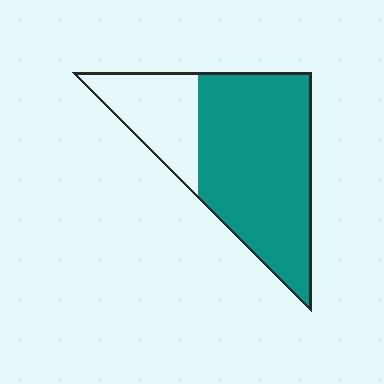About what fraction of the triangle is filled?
About three quarters (3/4).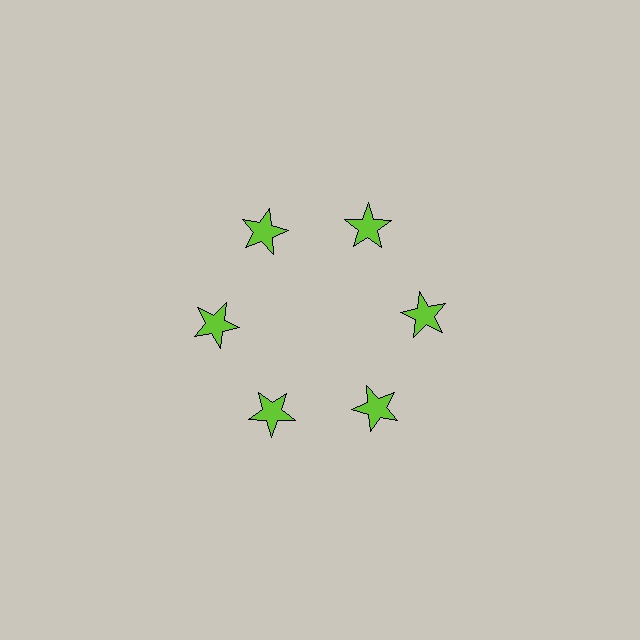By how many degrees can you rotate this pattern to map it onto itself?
The pattern maps onto itself every 60 degrees of rotation.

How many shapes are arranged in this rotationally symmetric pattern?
There are 6 shapes, arranged in 6 groups of 1.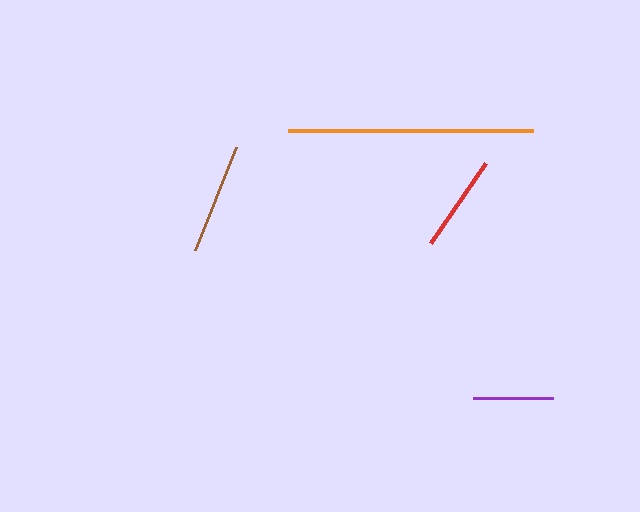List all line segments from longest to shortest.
From longest to shortest: orange, brown, red, purple.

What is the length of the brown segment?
The brown segment is approximately 111 pixels long.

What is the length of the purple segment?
The purple segment is approximately 80 pixels long.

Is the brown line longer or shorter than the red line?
The brown line is longer than the red line.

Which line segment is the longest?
The orange line is the longest at approximately 245 pixels.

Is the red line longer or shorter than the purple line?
The red line is longer than the purple line.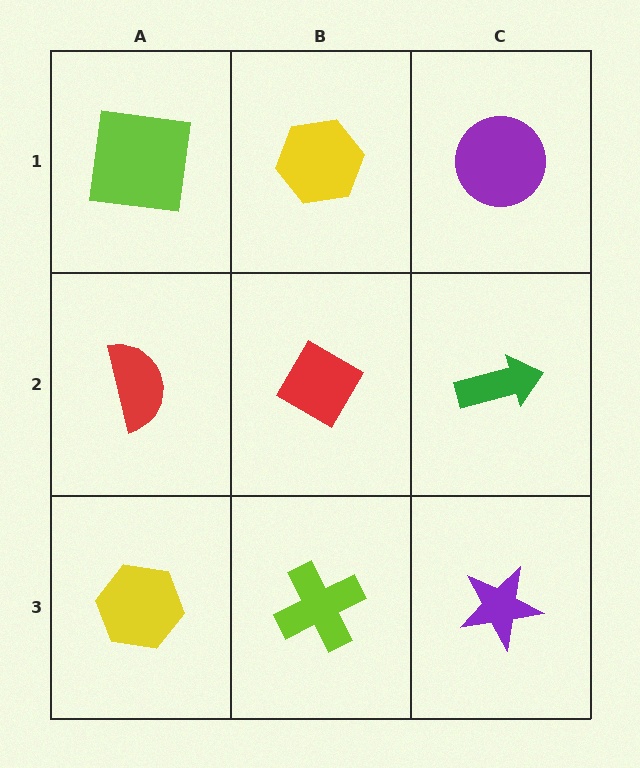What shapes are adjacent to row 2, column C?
A purple circle (row 1, column C), a purple star (row 3, column C), a red diamond (row 2, column B).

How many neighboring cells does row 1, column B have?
3.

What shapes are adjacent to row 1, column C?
A green arrow (row 2, column C), a yellow hexagon (row 1, column B).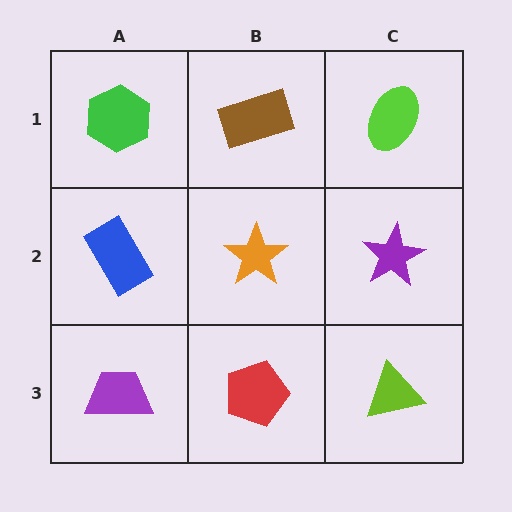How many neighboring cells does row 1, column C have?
2.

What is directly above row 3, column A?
A blue rectangle.